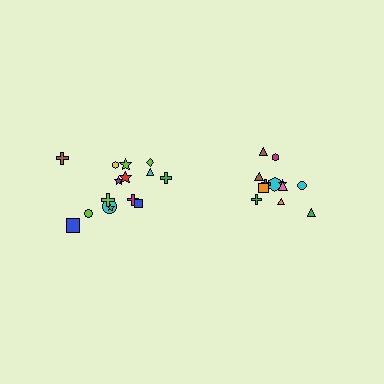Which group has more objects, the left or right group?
The left group.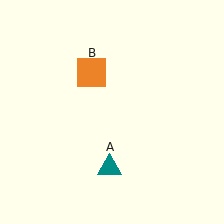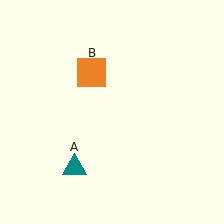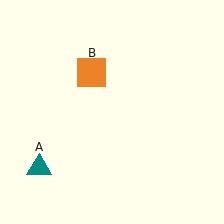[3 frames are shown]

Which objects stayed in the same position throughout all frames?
Orange square (object B) remained stationary.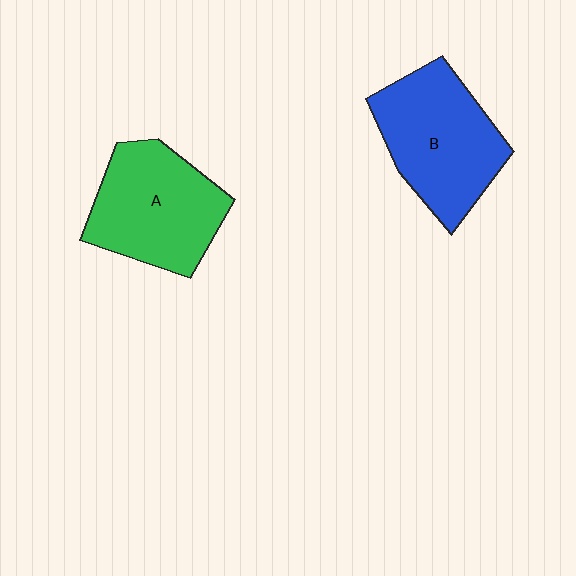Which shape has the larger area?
Shape B (blue).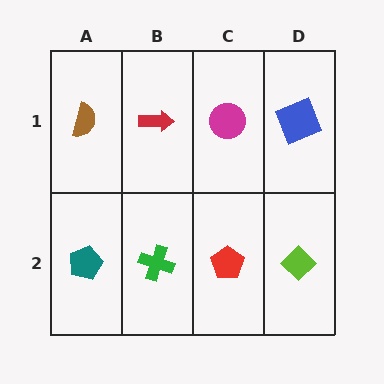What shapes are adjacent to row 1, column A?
A teal pentagon (row 2, column A), a red arrow (row 1, column B).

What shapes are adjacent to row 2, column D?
A blue square (row 1, column D), a red pentagon (row 2, column C).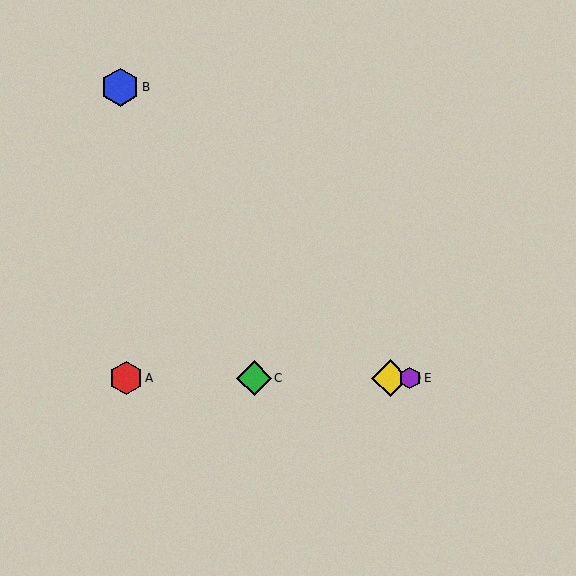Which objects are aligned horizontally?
Objects A, C, D, E are aligned horizontally.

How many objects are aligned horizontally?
4 objects (A, C, D, E) are aligned horizontally.